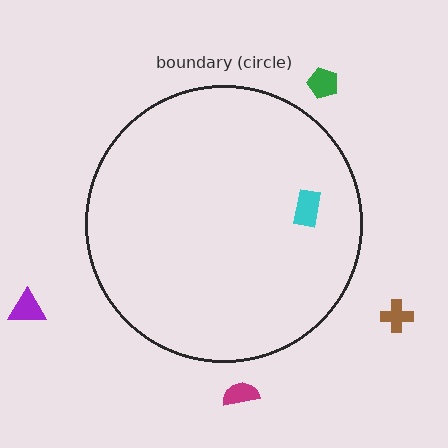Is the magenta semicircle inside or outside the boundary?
Outside.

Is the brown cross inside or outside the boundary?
Outside.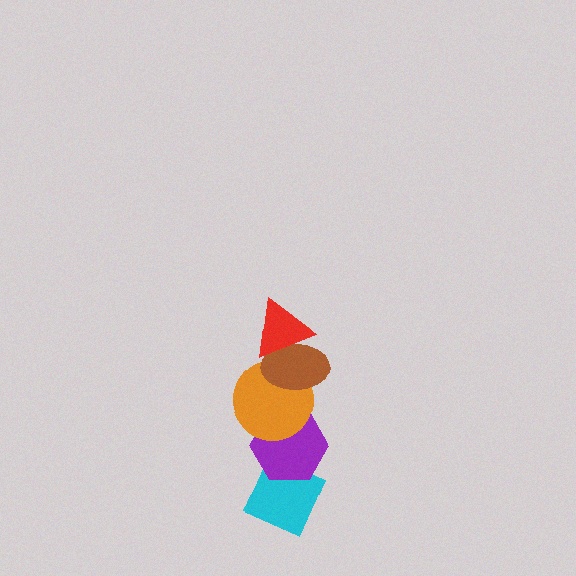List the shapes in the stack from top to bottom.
From top to bottom: the red triangle, the brown ellipse, the orange circle, the purple hexagon, the cyan diamond.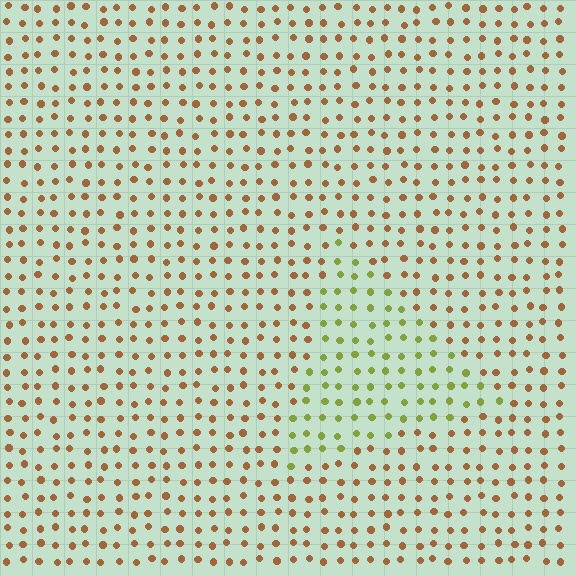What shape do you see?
I see a triangle.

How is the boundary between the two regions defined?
The boundary is defined purely by a slight shift in hue (about 54 degrees). Spacing, size, and orientation are identical on both sides.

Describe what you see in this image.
The image is filled with small brown elements in a uniform arrangement. A triangle-shaped region is visible where the elements are tinted to a slightly different hue, forming a subtle color boundary.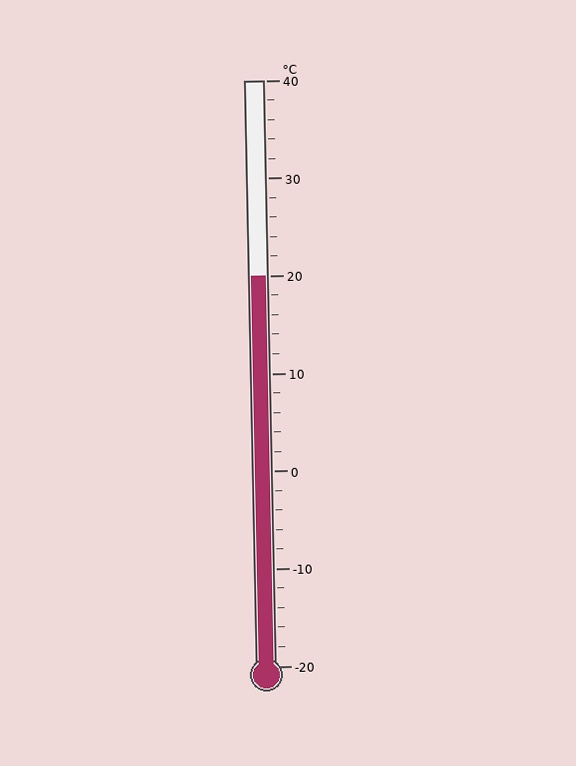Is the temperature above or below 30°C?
The temperature is below 30°C.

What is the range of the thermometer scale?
The thermometer scale ranges from -20°C to 40°C.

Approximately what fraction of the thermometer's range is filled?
The thermometer is filled to approximately 65% of its range.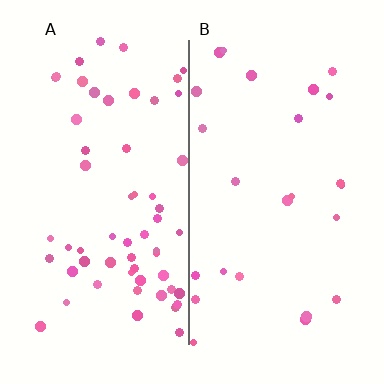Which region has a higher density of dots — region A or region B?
A (the left).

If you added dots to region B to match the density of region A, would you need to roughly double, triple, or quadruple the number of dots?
Approximately double.